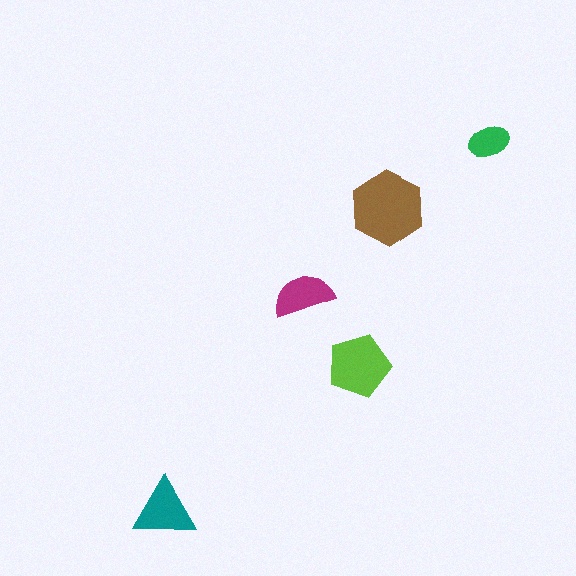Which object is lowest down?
The teal triangle is bottommost.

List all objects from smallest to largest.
The green ellipse, the magenta semicircle, the teal triangle, the lime pentagon, the brown hexagon.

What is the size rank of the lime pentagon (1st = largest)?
2nd.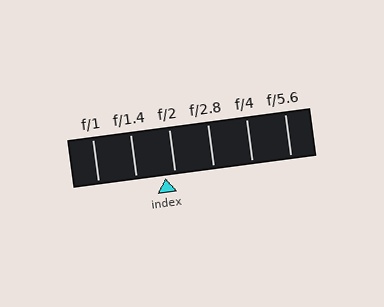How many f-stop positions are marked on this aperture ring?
There are 6 f-stop positions marked.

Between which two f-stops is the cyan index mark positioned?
The index mark is between f/1.4 and f/2.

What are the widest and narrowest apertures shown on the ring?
The widest aperture shown is f/1 and the narrowest is f/5.6.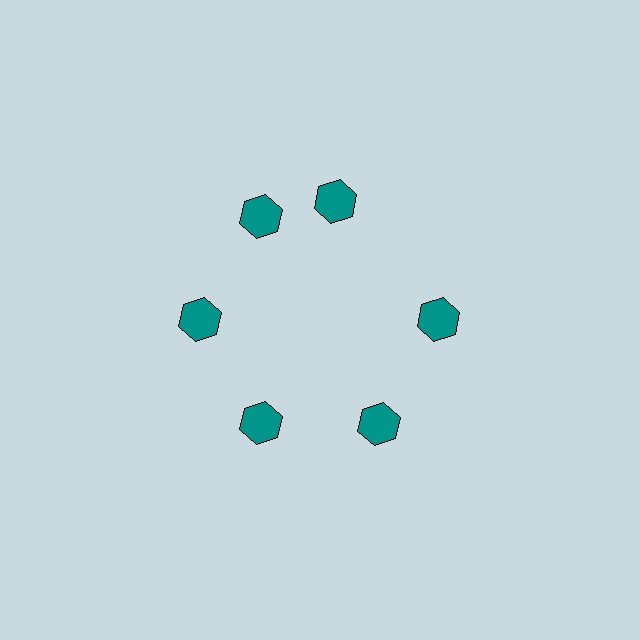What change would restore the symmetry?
The symmetry would be restored by rotating it back into even spacing with its neighbors so that all 6 hexagons sit at equal angles and equal distance from the center.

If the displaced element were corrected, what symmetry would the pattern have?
It would have 6-fold rotational symmetry — the pattern would map onto itself every 60 degrees.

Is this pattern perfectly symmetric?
No. The 6 teal hexagons are arranged in a ring, but one element near the 1 o'clock position is rotated out of alignment along the ring, breaking the 6-fold rotational symmetry.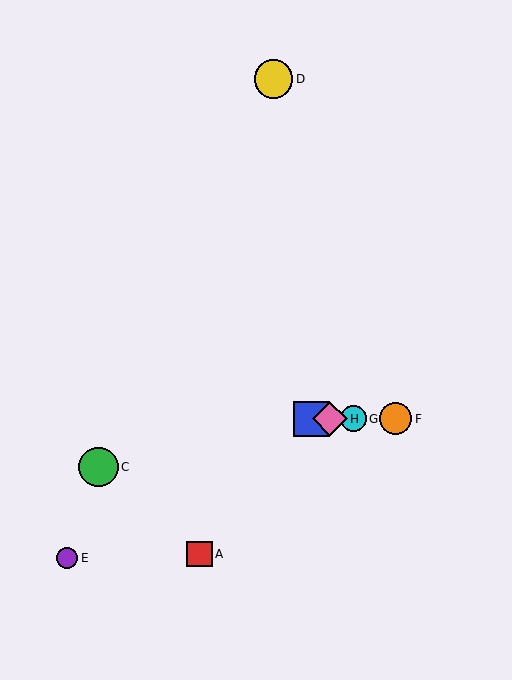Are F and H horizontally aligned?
Yes, both are at y≈419.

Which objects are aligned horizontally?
Objects B, F, G, H are aligned horizontally.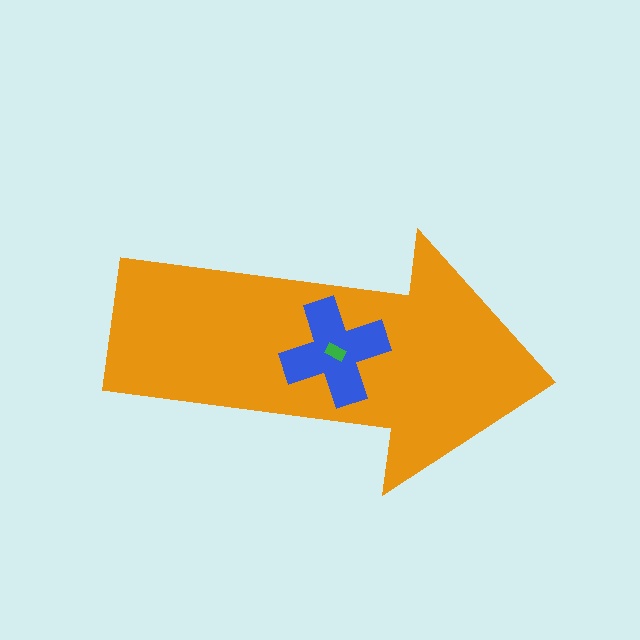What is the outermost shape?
The orange arrow.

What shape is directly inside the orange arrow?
The blue cross.